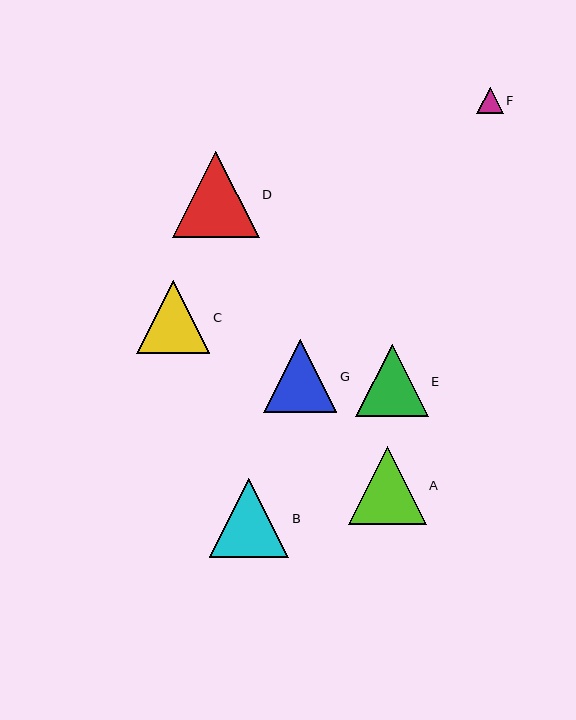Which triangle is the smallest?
Triangle F is the smallest with a size of approximately 26 pixels.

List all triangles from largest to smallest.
From largest to smallest: D, B, A, G, C, E, F.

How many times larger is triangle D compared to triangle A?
Triangle D is approximately 1.1 times the size of triangle A.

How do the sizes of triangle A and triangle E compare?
Triangle A and triangle E are approximately the same size.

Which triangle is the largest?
Triangle D is the largest with a size of approximately 87 pixels.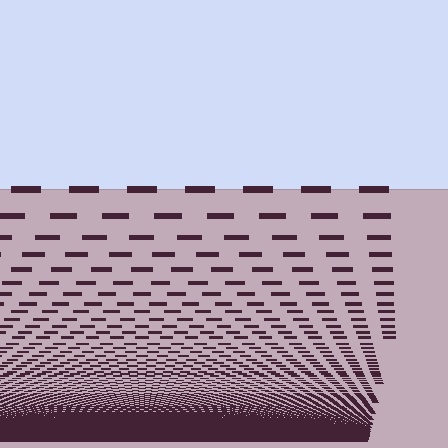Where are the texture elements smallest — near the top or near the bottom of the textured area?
Near the bottom.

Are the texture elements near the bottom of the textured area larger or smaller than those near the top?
Smaller. The gradient is inverted — elements near the bottom are smaller and denser.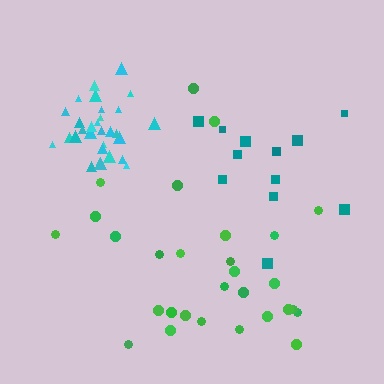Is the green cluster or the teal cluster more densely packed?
Green.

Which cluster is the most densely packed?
Cyan.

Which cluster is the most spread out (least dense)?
Teal.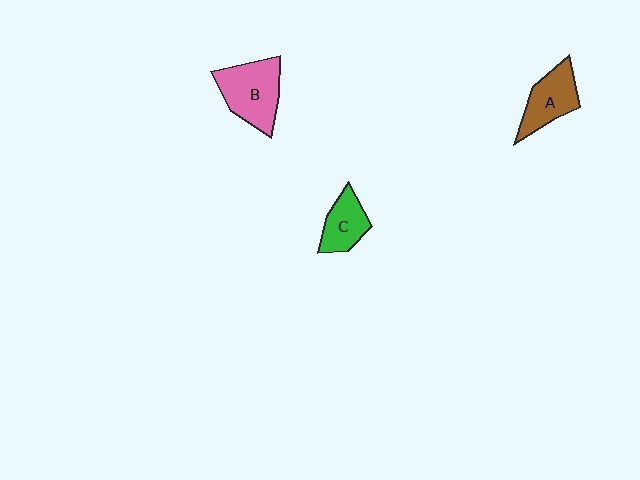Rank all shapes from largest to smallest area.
From largest to smallest: B (pink), A (brown), C (green).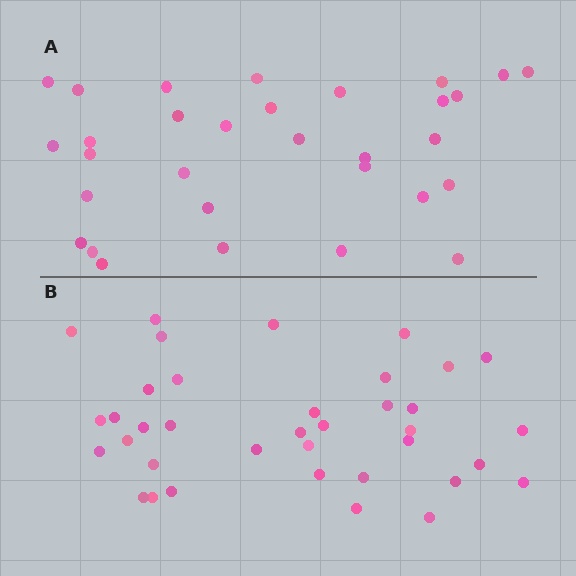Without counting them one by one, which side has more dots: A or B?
Region B (the bottom region) has more dots.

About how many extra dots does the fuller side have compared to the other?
Region B has about 6 more dots than region A.